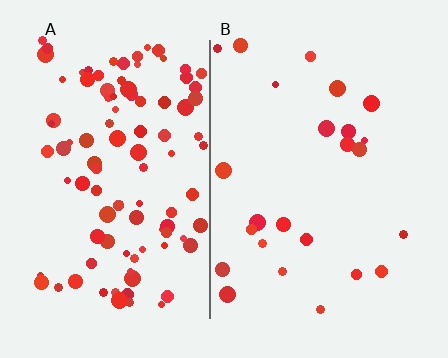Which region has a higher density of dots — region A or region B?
A (the left).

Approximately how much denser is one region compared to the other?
Approximately 4.1× — region A over region B.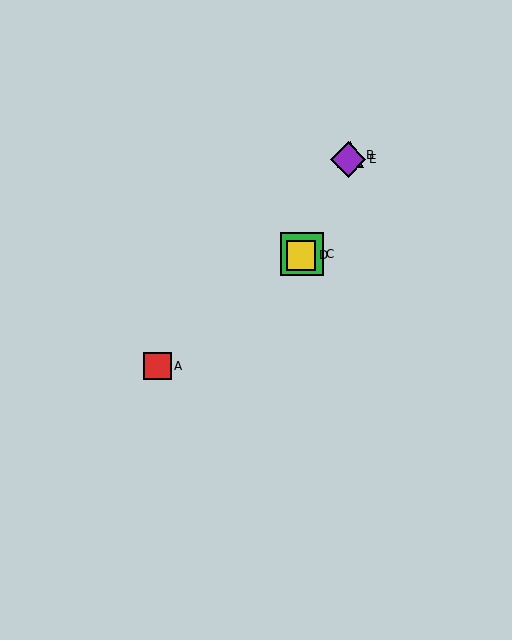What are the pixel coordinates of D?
Object D is at (301, 255).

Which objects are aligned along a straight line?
Objects B, C, D, E are aligned along a straight line.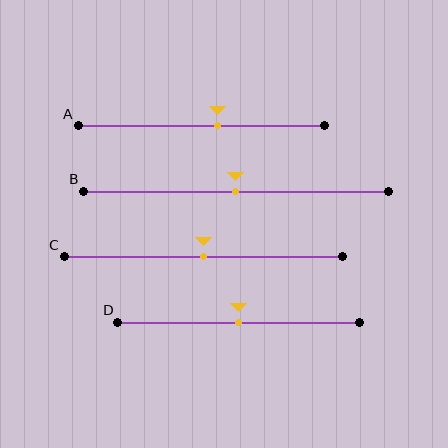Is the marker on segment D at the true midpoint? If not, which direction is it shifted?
Yes, the marker on segment D is at the true midpoint.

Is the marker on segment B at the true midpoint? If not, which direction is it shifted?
Yes, the marker on segment B is at the true midpoint.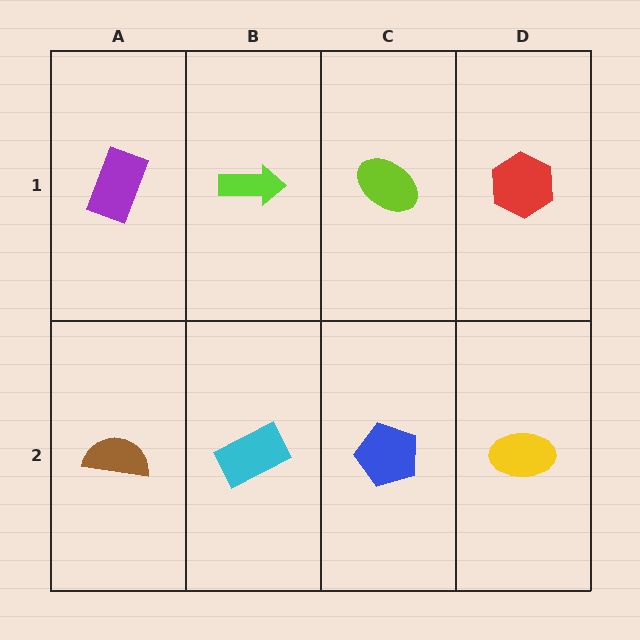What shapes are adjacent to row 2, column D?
A red hexagon (row 1, column D), a blue pentagon (row 2, column C).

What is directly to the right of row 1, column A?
A lime arrow.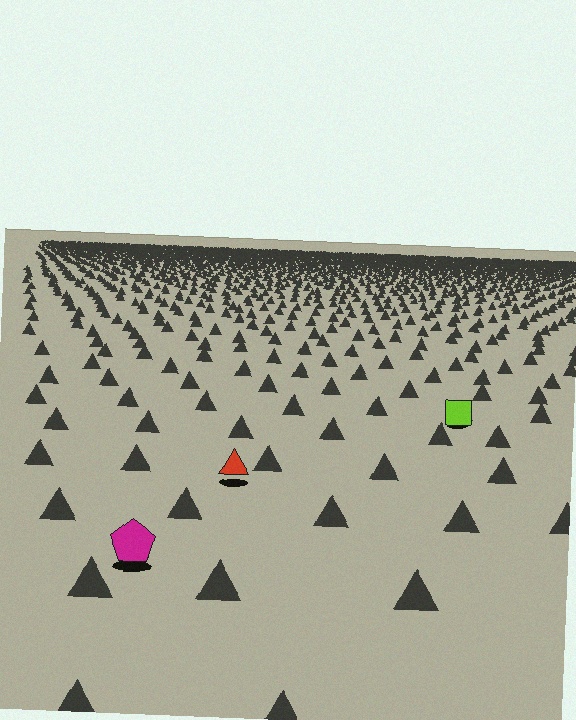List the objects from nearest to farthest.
From nearest to farthest: the magenta pentagon, the red triangle, the lime square.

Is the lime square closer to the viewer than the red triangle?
No. The red triangle is closer — you can tell from the texture gradient: the ground texture is coarser near it.